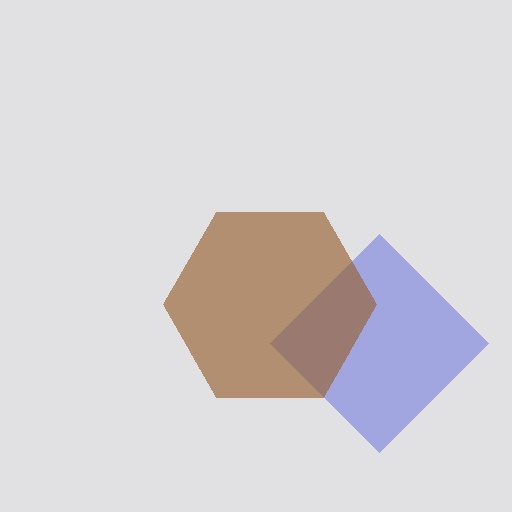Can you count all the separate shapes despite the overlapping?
Yes, there are 2 separate shapes.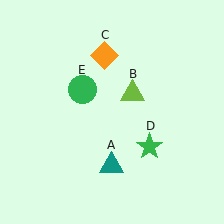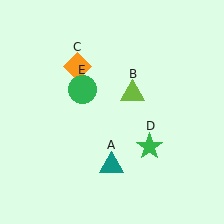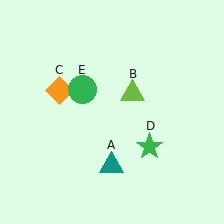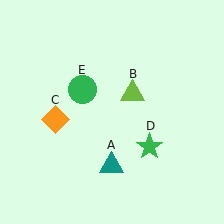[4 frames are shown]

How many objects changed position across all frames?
1 object changed position: orange diamond (object C).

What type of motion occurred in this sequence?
The orange diamond (object C) rotated counterclockwise around the center of the scene.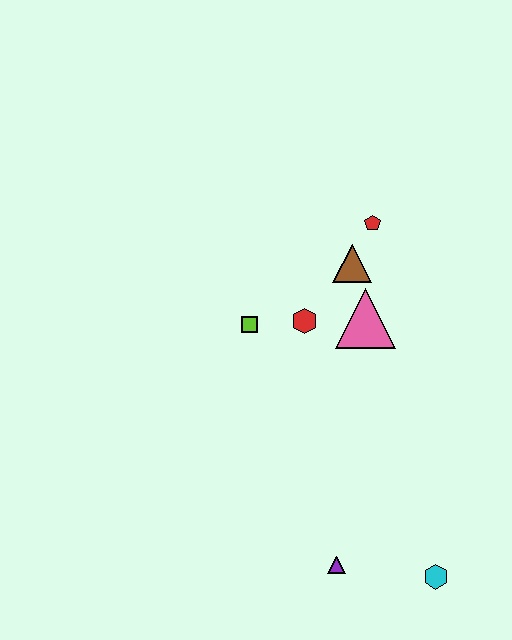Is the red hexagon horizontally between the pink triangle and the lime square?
Yes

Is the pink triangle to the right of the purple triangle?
Yes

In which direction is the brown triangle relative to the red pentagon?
The brown triangle is below the red pentagon.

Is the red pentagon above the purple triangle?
Yes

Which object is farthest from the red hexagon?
The cyan hexagon is farthest from the red hexagon.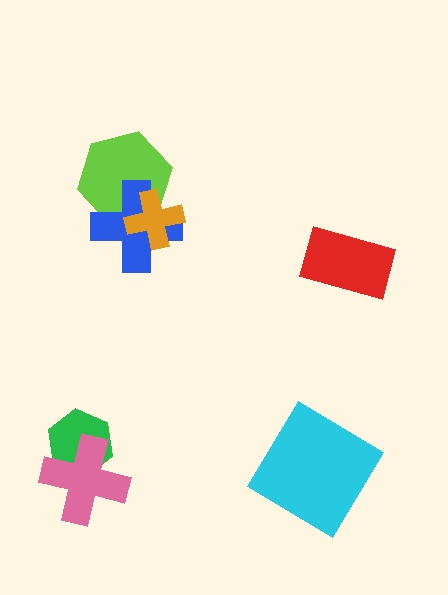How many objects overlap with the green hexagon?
1 object overlaps with the green hexagon.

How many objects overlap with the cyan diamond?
0 objects overlap with the cyan diamond.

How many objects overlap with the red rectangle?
0 objects overlap with the red rectangle.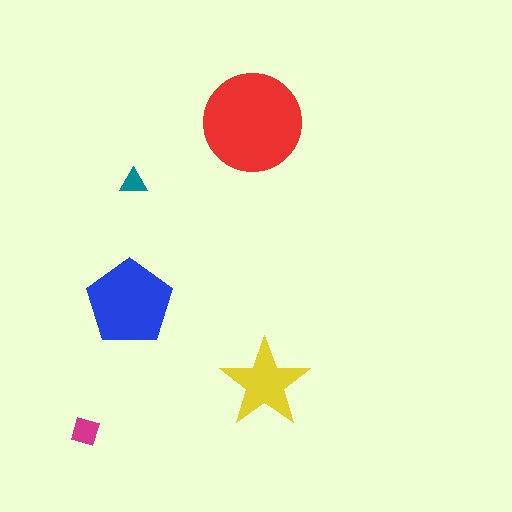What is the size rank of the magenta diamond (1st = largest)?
4th.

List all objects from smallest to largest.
The teal triangle, the magenta diamond, the yellow star, the blue pentagon, the red circle.